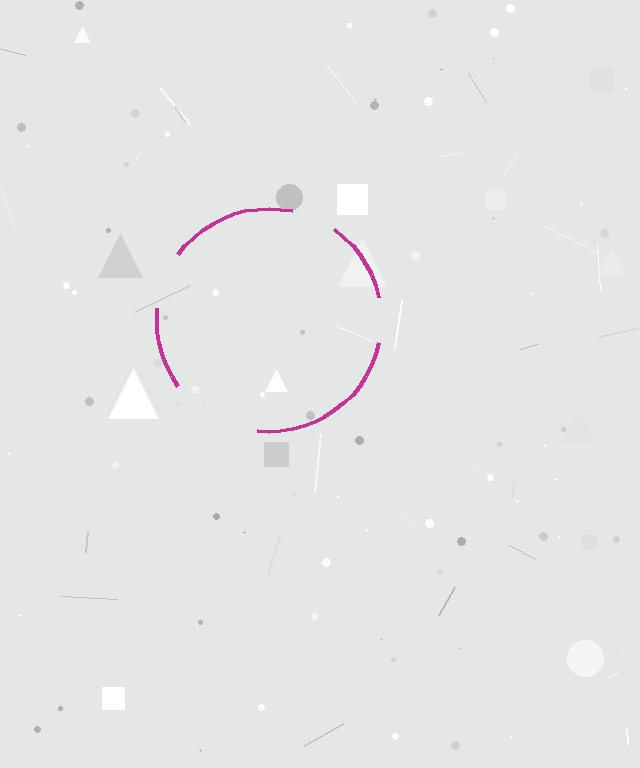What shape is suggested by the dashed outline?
The dashed outline suggests a circle.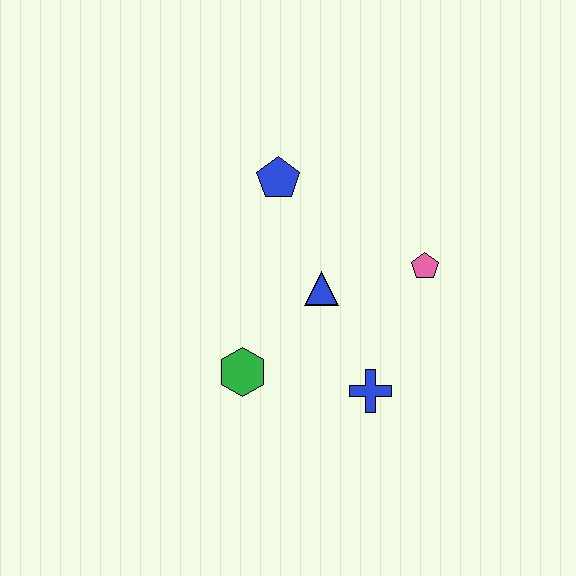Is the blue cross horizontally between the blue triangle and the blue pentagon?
No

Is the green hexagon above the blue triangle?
No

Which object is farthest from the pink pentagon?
The green hexagon is farthest from the pink pentagon.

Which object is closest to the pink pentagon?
The blue triangle is closest to the pink pentagon.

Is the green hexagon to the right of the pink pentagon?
No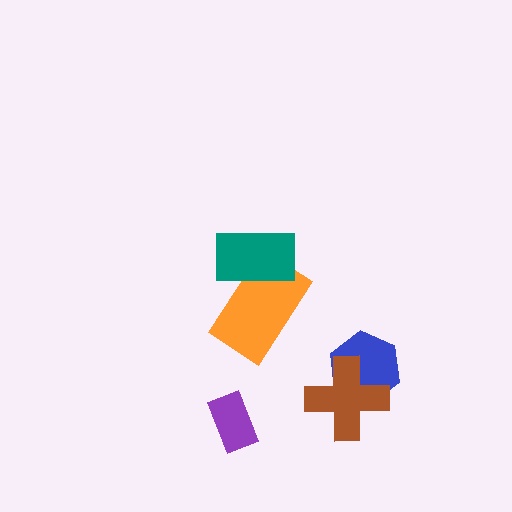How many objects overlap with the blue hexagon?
1 object overlaps with the blue hexagon.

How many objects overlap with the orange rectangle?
1 object overlaps with the orange rectangle.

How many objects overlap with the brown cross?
1 object overlaps with the brown cross.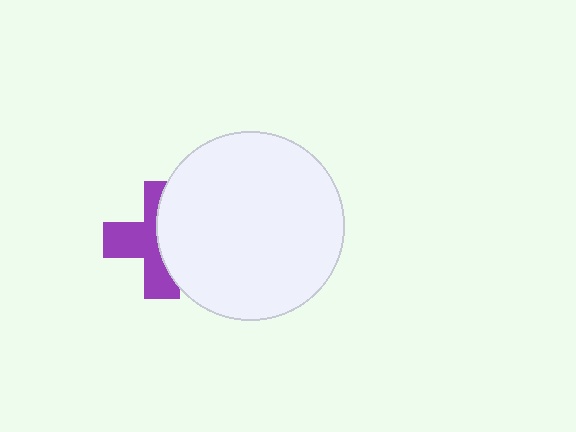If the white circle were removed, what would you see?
You would see the complete purple cross.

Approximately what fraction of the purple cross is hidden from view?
Roughly 47% of the purple cross is hidden behind the white circle.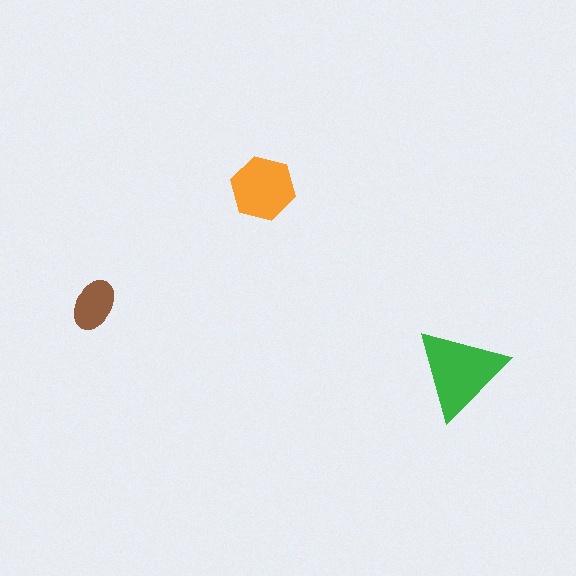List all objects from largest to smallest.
The green triangle, the orange hexagon, the brown ellipse.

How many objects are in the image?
There are 3 objects in the image.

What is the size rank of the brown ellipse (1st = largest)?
3rd.